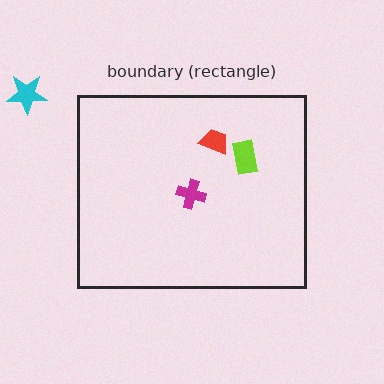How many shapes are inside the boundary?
3 inside, 1 outside.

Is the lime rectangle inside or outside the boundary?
Inside.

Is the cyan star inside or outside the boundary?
Outside.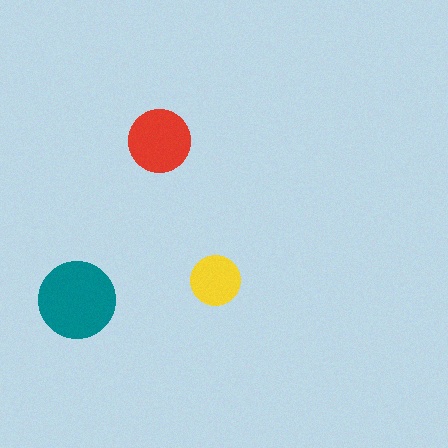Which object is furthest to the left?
The teal circle is leftmost.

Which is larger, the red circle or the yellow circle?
The red one.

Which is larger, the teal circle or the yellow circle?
The teal one.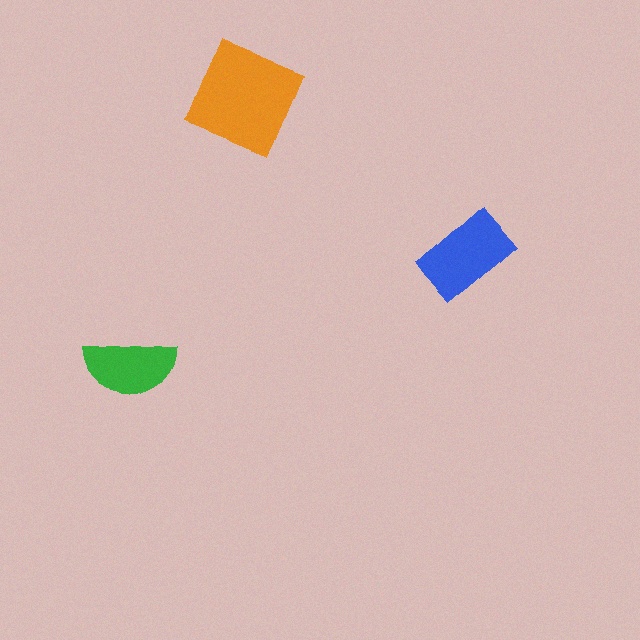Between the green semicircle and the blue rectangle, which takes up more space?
The blue rectangle.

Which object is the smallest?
The green semicircle.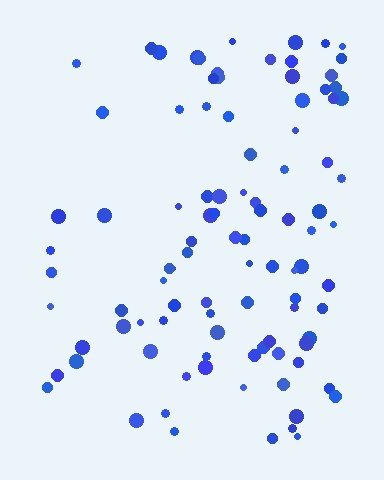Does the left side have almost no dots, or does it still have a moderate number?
Still a moderate number, just noticeably fewer than the right.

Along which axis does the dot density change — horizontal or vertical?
Horizontal.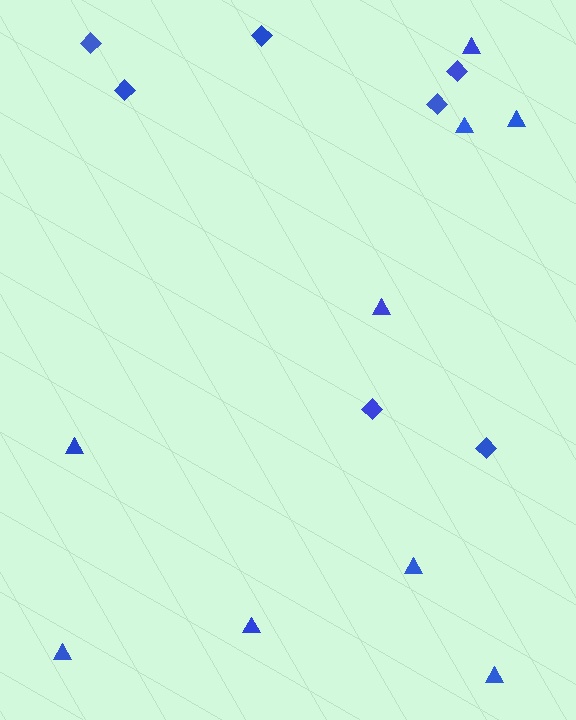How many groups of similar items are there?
There are 2 groups: one group of triangles (9) and one group of diamonds (7).